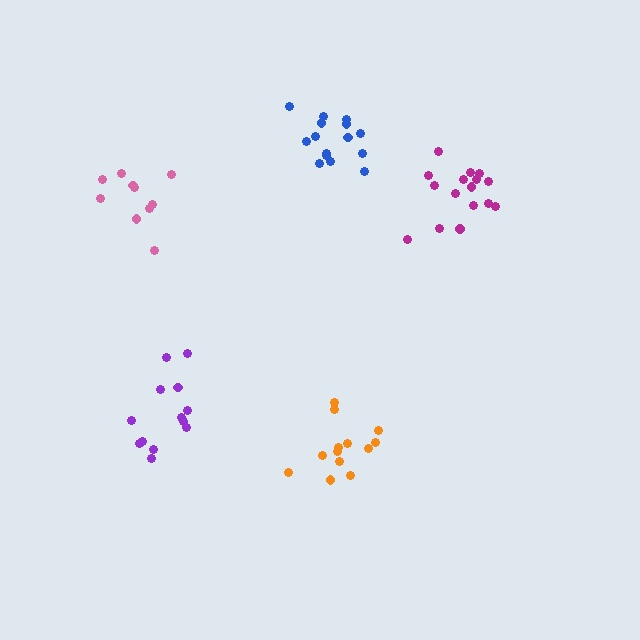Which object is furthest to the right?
The magenta cluster is rightmost.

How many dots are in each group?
Group 1: 15 dots, Group 2: 13 dots, Group 3: 10 dots, Group 4: 13 dots, Group 5: 16 dots (67 total).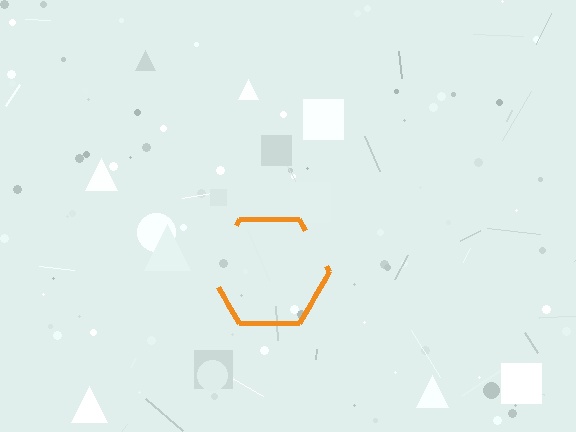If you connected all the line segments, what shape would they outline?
They would outline a hexagon.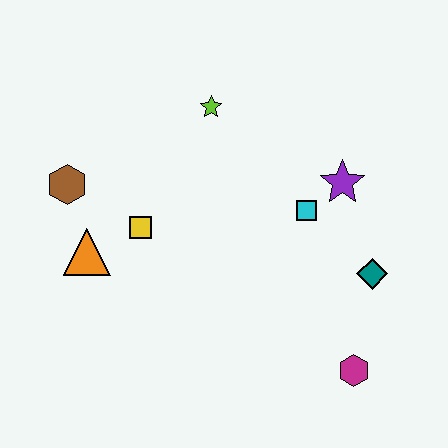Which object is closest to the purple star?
The cyan square is closest to the purple star.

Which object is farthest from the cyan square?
The brown hexagon is farthest from the cyan square.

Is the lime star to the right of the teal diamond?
No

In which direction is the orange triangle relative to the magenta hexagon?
The orange triangle is to the left of the magenta hexagon.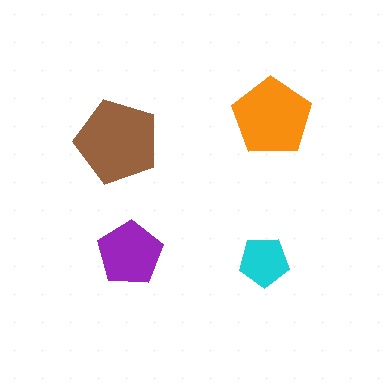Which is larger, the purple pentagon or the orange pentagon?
The orange one.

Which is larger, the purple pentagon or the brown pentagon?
The brown one.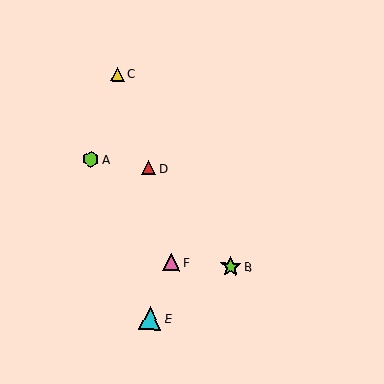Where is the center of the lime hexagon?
The center of the lime hexagon is at (91, 159).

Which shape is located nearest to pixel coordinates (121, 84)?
The yellow triangle (labeled C) at (118, 74) is nearest to that location.